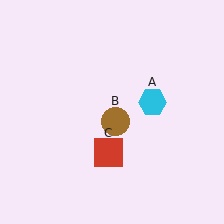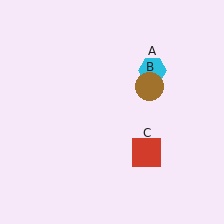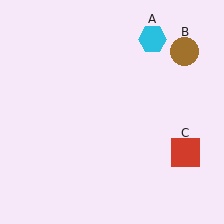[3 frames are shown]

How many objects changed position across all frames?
3 objects changed position: cyan hexagon (object A), brown circle (object B), red square (object C).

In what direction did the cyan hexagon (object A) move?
The cyan hexagon (object A) moved up.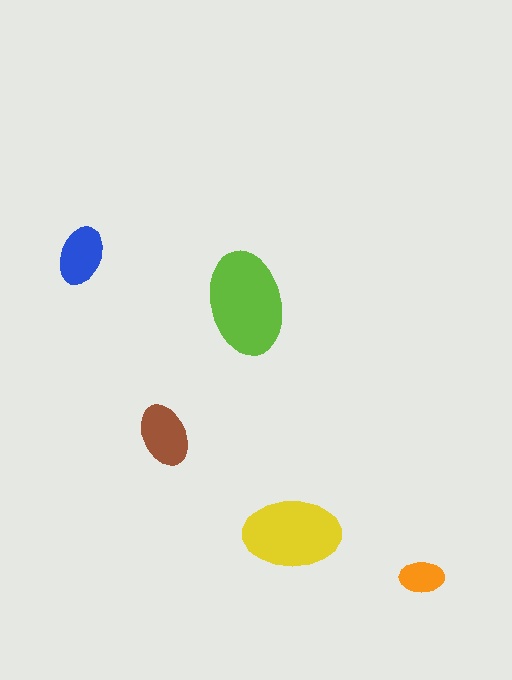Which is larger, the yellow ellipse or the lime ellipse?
The lime one.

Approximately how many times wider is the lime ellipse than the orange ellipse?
About 2.5 times wider.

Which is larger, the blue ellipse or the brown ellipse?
The brown one.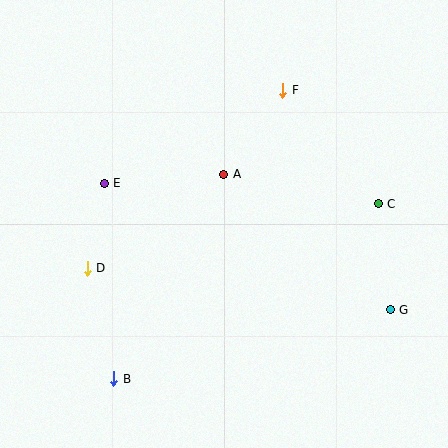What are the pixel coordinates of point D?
Point D is at (87, 268).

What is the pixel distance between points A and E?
The distance between A and E is 120 pixels.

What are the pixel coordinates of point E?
Point E is at (104, 183).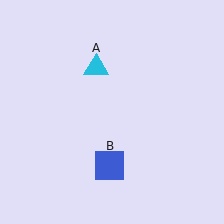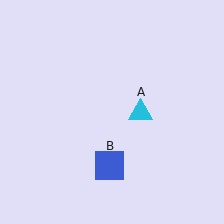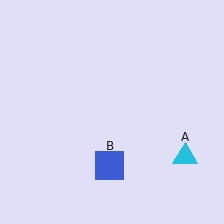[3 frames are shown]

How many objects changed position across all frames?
1 object changed position: cyan triangle (object A).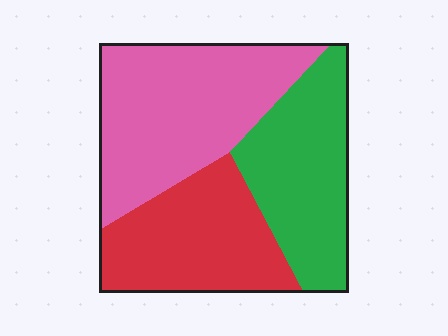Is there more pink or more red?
Pink.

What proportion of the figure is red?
Red covers 30% of the figure.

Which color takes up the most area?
Pink, at roughly 40%.